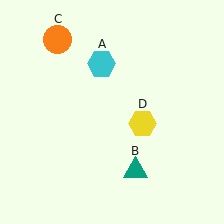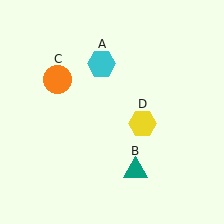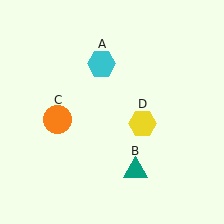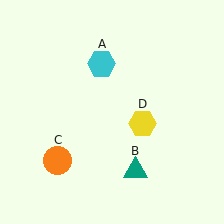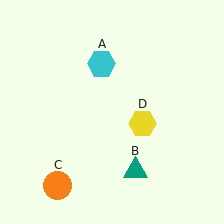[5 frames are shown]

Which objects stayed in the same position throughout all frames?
Cyan hexagon (object A) and teal triangle (object B) and yellow hexagon (object D) remained stationary.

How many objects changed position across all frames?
1 object changed position: orange circle (object C).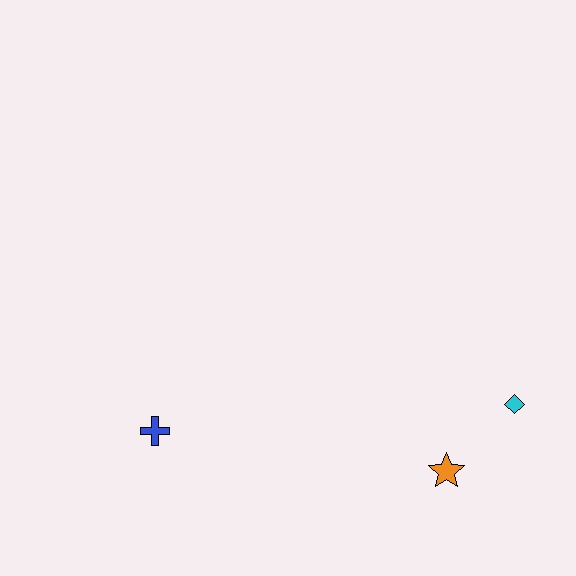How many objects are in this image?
There are 3 objects.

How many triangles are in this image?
There are no triangles.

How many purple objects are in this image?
There are no purple objects.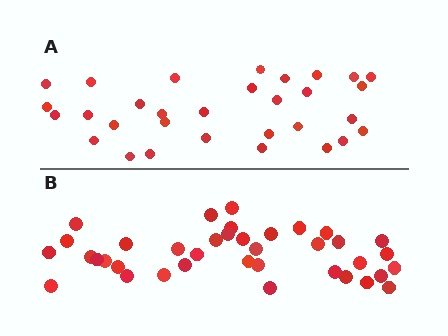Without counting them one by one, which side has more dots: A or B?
Region B (the bottom region) has more dots.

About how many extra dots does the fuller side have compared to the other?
Region B has roughly 8 or so more dots than region A.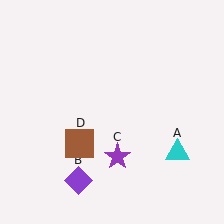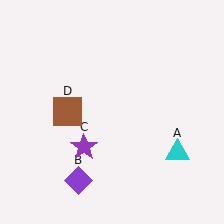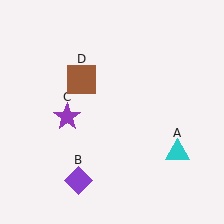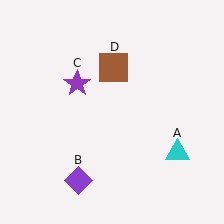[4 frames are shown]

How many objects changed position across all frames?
2 objects changed position: purple star (object C), brown square (object D).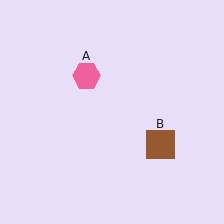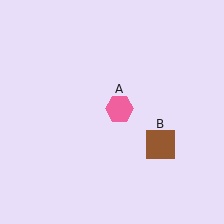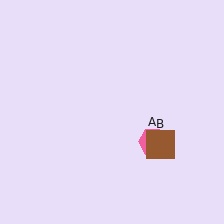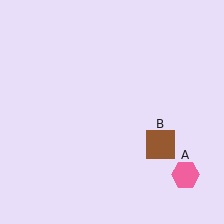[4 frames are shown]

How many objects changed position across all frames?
1 object changed position: pink hexagon (object A).